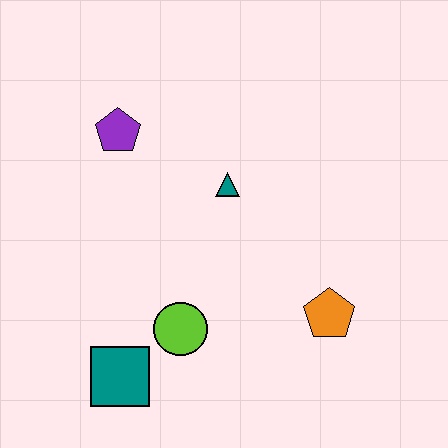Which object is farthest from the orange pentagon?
The purple pentagon is farthest from the orange pentagon.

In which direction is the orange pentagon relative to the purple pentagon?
The orange pentagon is to the right of the purple pentagon.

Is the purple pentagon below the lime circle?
No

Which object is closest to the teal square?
The lime circle is closest to the teal square.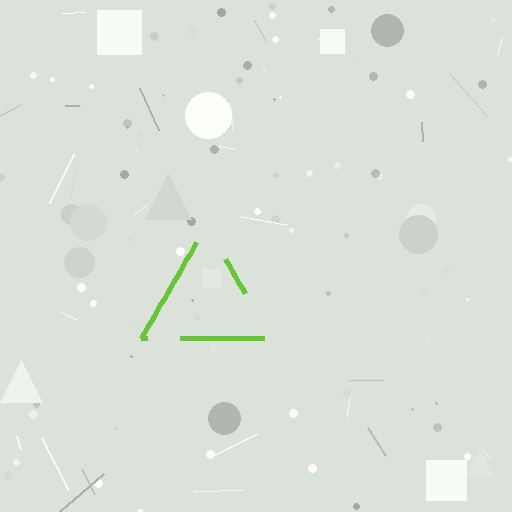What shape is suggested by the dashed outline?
The dashed outline suggests a triangle.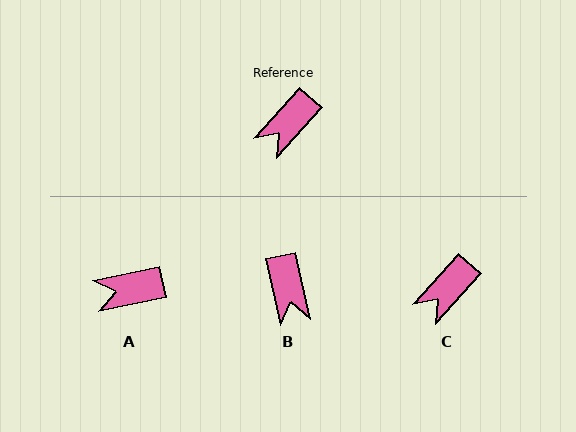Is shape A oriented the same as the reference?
No, it is off by about 36 degrees.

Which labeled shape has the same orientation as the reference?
C.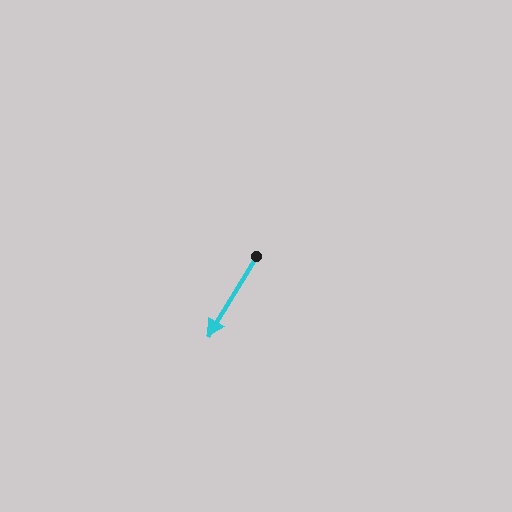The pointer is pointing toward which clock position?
Roughly 7 o'clock.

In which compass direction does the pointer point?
Southwest.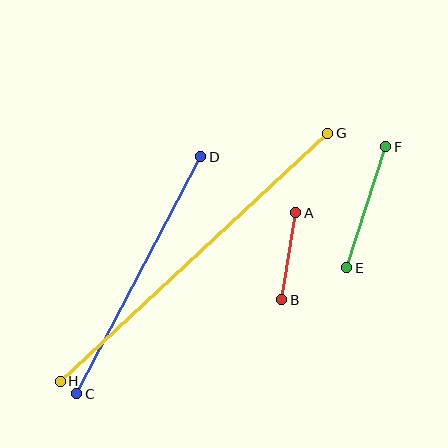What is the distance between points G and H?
The distance is approximately 365 pixels.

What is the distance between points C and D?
The distance is approximately 267 pixels.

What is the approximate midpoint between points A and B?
The midpoint is at approximately (289, 256) pixels.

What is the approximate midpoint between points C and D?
The midpoint is at approximately (139, 275) pixels.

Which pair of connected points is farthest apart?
Points G and H are farthest apart.